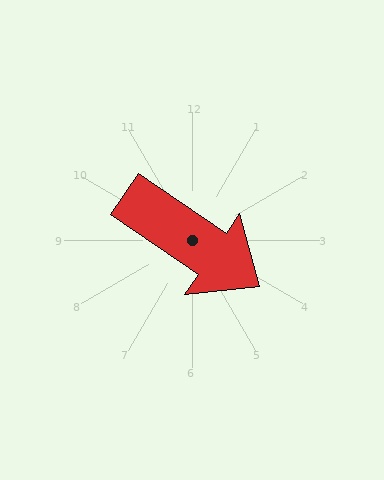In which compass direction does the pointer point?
Southeast.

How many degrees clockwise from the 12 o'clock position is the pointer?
Approximately 124 degrees.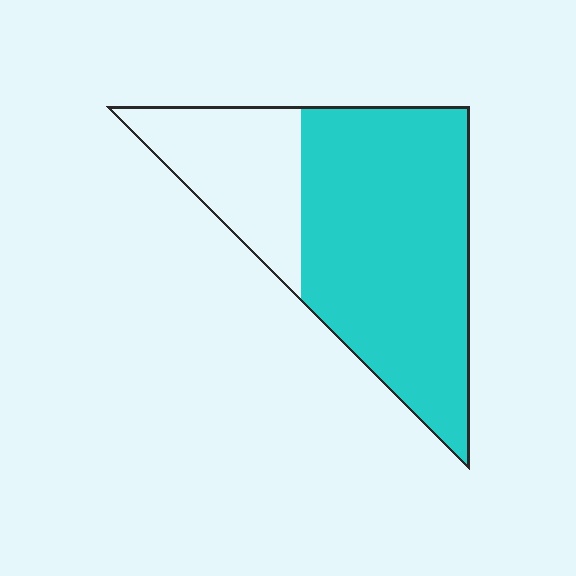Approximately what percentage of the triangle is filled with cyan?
Approximately 70%.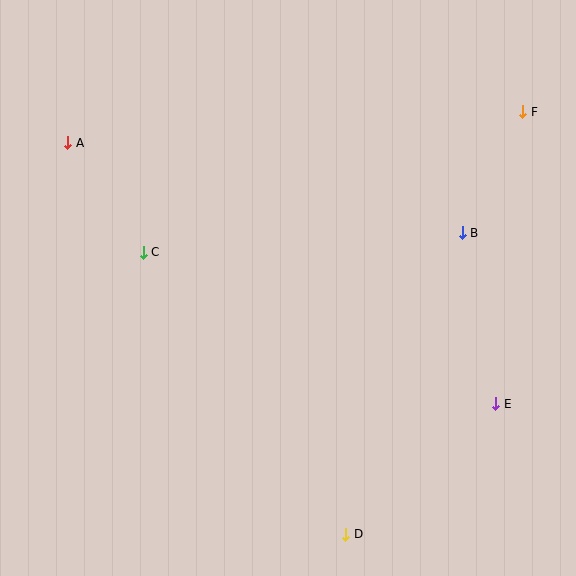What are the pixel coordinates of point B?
Point B is at (462, 233).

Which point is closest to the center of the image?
Point C at (143, 252) is closest to the center.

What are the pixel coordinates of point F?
Point F is at (523, 112).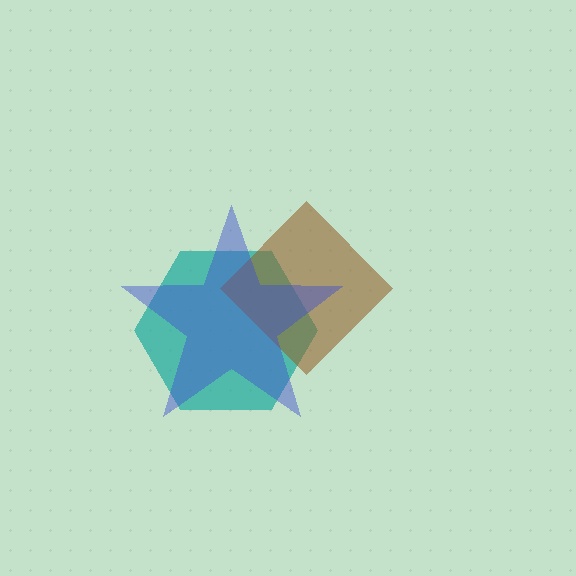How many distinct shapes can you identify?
There are 3 distinct shapes: a teal hexagon, a brown diamond, a blue star.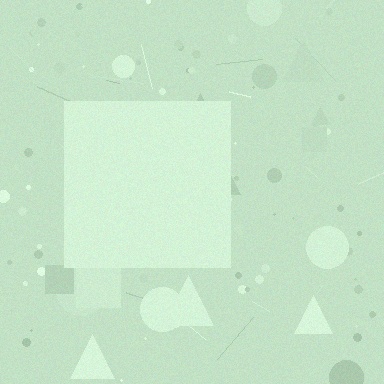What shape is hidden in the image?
A square is hidden in the image.